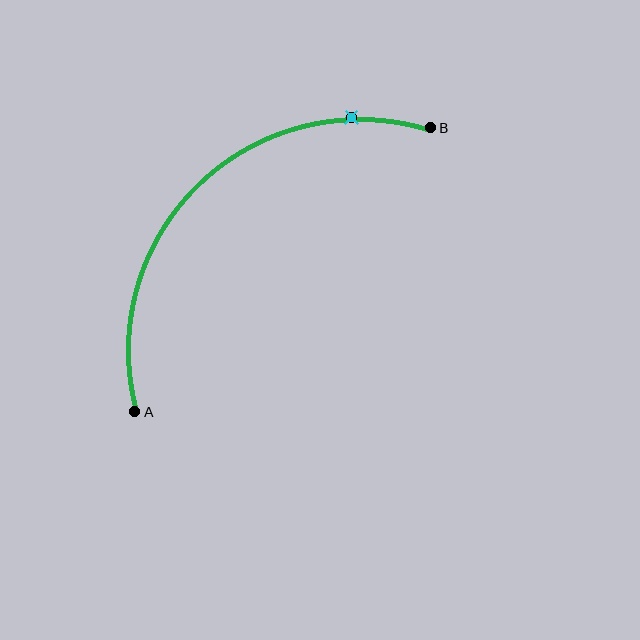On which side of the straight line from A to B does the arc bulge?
The arc bulges above and to the left of the straight line connecting A and B.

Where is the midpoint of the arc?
The arc midpoint is the point on the curve farthest from the straight line joining A and B. It sits above and to the left of that line.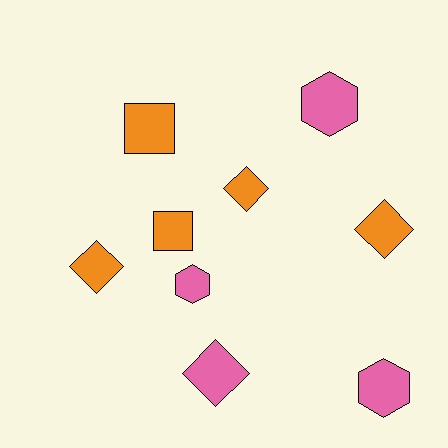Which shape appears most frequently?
Diamond, with 4 objects.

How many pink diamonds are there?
There is 1 pink diamond.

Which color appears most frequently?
Orange, with 5 objects.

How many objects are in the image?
There are 9 objects.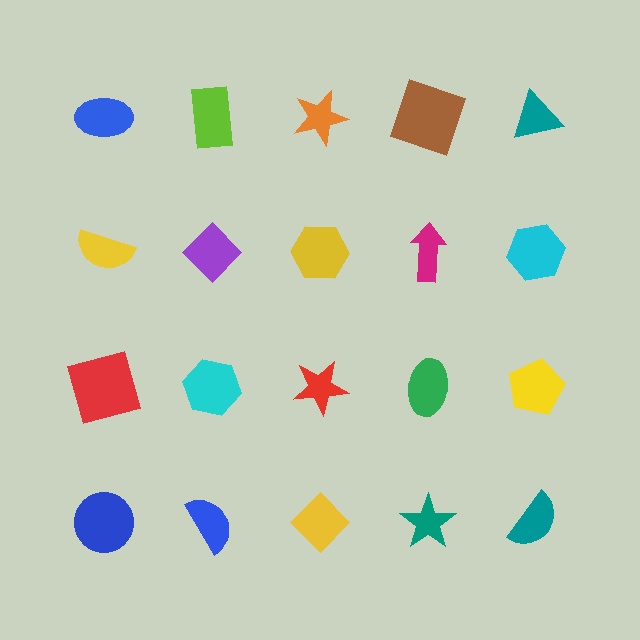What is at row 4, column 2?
A blue semicircle.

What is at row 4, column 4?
A teal star.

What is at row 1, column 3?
An orange star.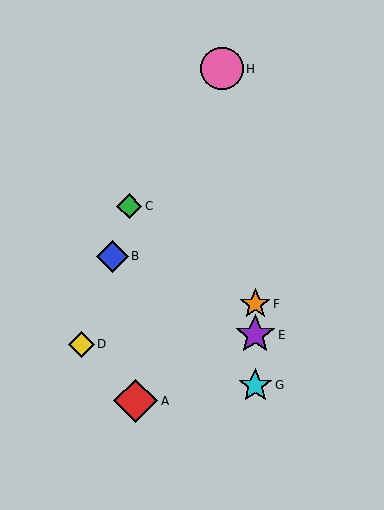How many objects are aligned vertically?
3 objects (E, F, G) are aligned vertically.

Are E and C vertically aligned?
No, E is at x≈255 and C is at x≈129.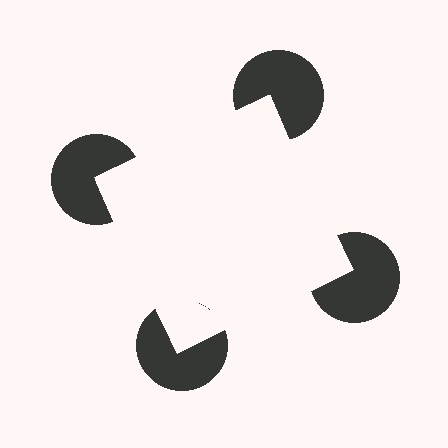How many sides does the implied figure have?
4 sides.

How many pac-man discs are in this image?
There are 4 — one at each vertex of the illusory square.